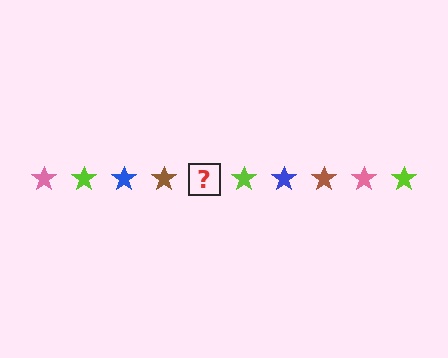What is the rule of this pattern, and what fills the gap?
The rule is that the pattern cycles through pink, lime, blue, brown stars. The gap should be filled with a pink star.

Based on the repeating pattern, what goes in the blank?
The blank should be a pink star.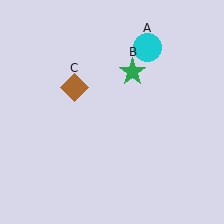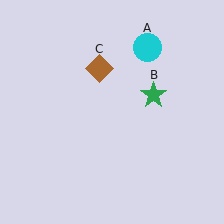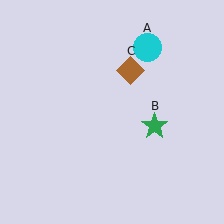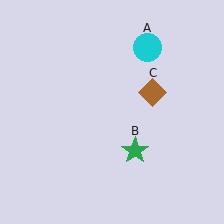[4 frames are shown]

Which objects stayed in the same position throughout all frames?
Cyan circle (object A) remained stationary.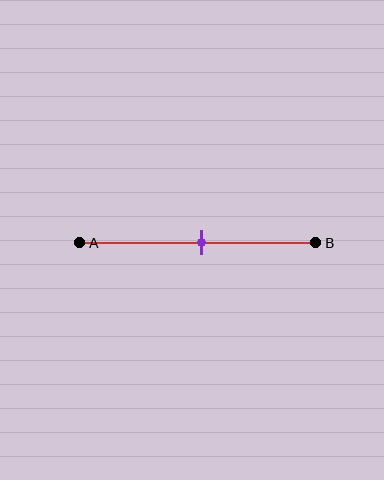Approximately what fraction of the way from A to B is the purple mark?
The purple mark is approximately 50% of the way from A to B.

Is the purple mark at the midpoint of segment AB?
Yes, the mark is approximately at the midpoint.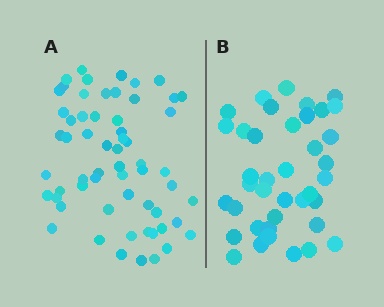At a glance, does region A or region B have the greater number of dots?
Region A (the left region) has more dots.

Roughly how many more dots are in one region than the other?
Region A has approximately 20 more dots than region B.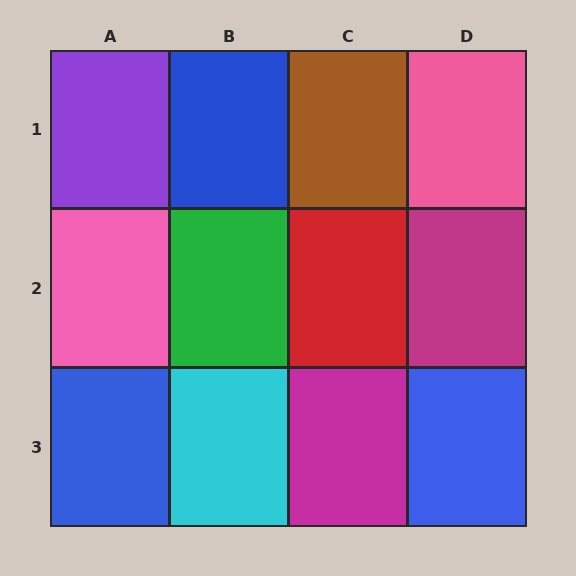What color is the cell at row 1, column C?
Brown.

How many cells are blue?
3 cells are blue.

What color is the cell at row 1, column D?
Pink.